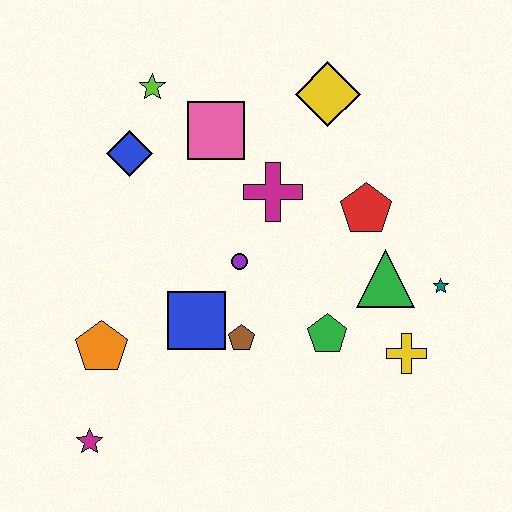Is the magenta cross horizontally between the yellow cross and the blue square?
Yes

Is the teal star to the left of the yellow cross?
No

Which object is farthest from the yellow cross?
The lime star is farthest from the yellow cross.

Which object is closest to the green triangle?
The teal star is closest to the green triangle.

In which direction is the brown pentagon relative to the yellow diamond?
The brown pentagon is below the yellow diamond.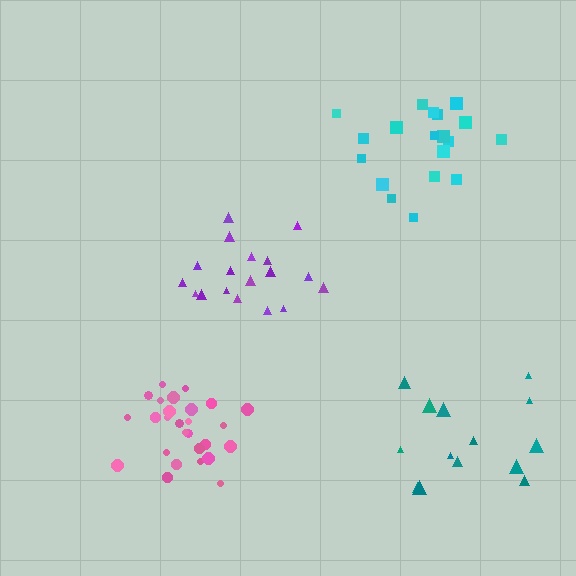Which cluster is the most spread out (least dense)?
Teal.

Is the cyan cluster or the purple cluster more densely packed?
Cyan.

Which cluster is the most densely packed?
Pink.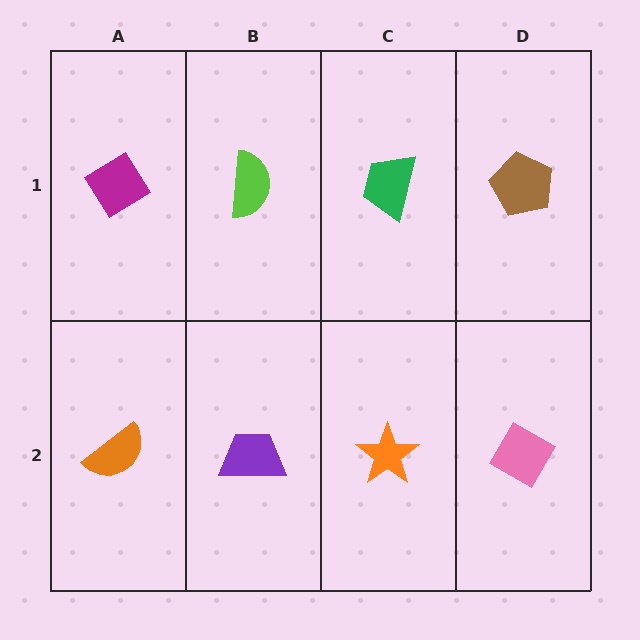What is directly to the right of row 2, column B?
An orange star.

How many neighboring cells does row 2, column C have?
3.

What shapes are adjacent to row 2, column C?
A green trapezoid (row 1, column C), a purple trapezoid (row 2, column B), a pink diamond (row 2, column D).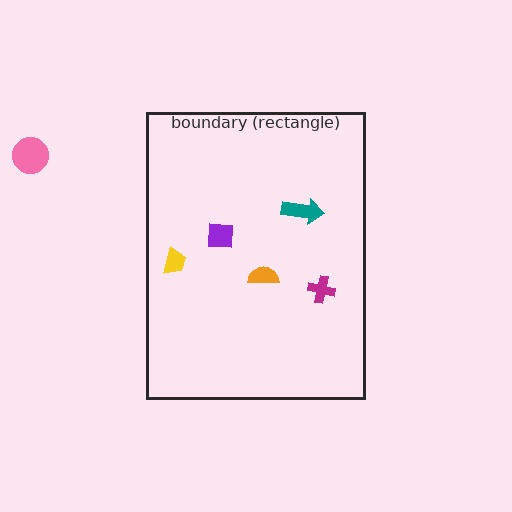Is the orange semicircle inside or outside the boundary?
Inside.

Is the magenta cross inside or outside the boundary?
Inside.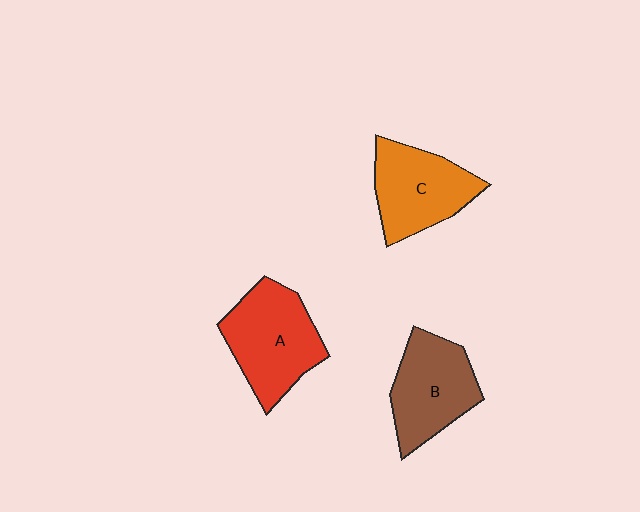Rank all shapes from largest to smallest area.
From largest to smallest: A (red), B (brown), C (orange).